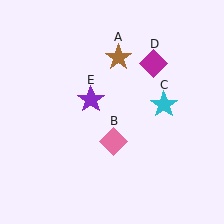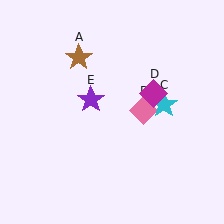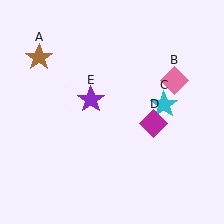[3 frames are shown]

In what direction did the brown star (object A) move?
The brown star (object A) moved left.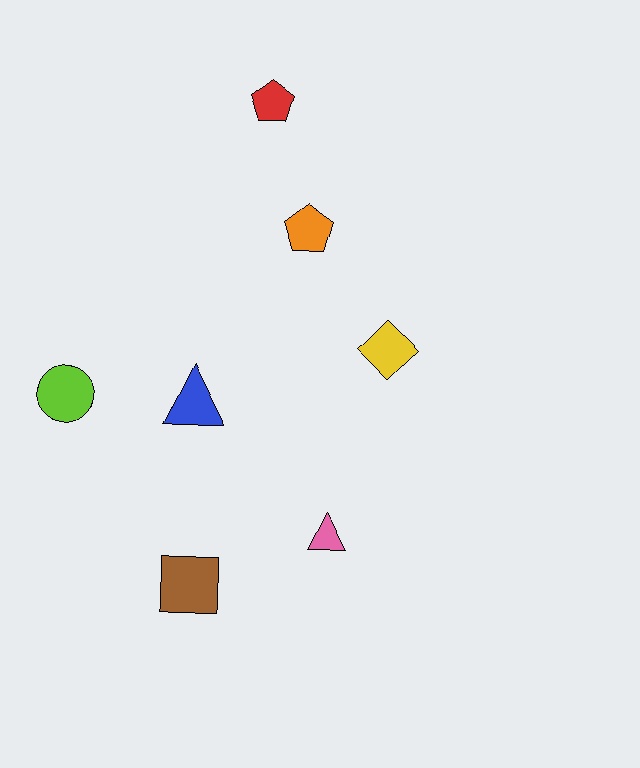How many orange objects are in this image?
There is 1 orange object.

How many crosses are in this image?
There are no crosses.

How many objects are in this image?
There are 7 objects.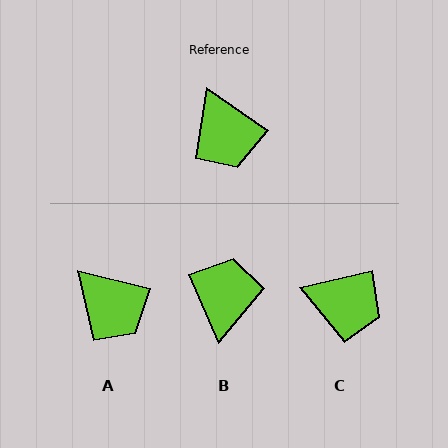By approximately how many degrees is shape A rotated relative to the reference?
Approximately 21 degrees counter-clockwise.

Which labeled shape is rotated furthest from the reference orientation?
B, about 148 degrees away.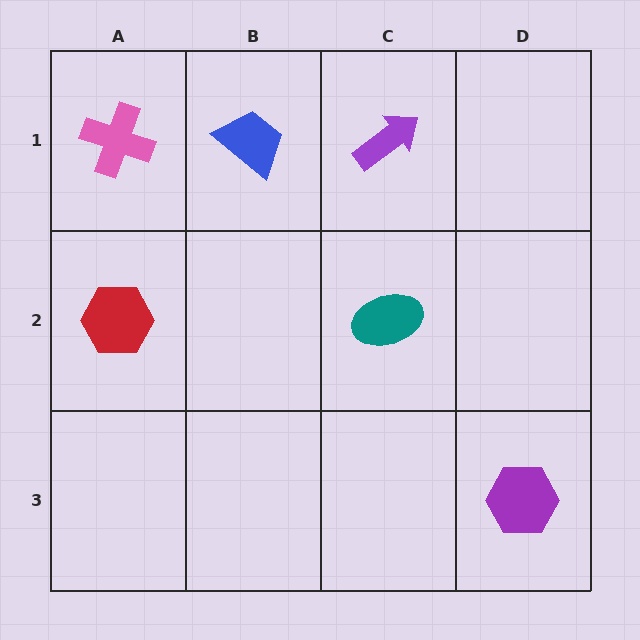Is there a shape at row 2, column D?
No, that cell is empty.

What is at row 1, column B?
A blue trapezoid.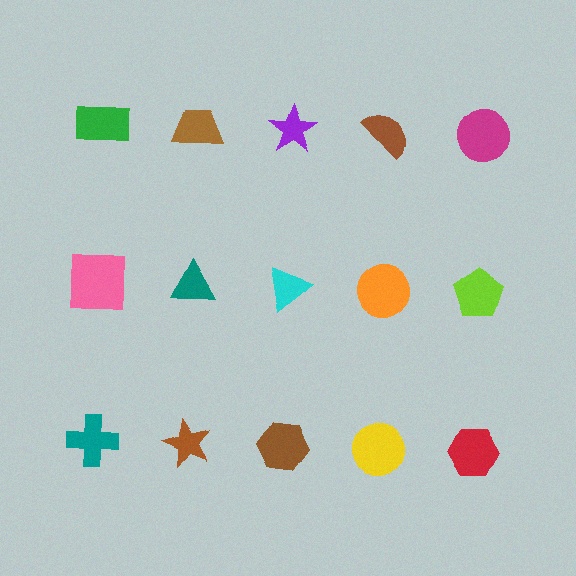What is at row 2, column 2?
A teal triangle.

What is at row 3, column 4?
A yellow circle.